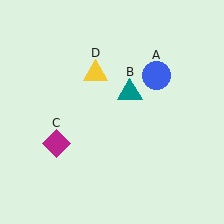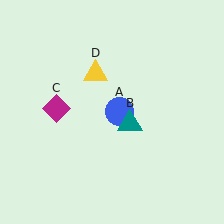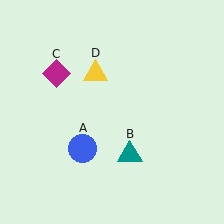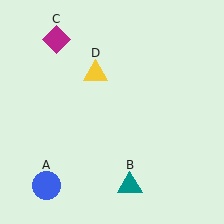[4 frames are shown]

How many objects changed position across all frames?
3 objects changed position: blue circle (object A), teal triangle (object B), magenta diamond (object C).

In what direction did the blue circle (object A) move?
The blue circle (object A) moved down and to the left.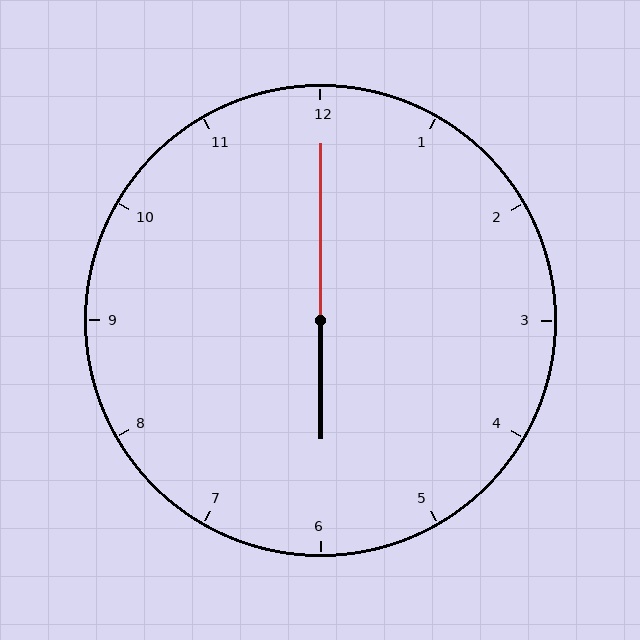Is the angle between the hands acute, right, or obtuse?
It is obtuse.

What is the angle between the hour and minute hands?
Approximately 180 degrees.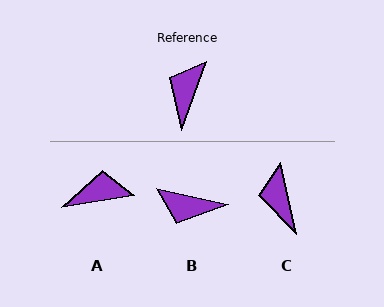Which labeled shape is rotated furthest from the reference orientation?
B, about 97 degrees away.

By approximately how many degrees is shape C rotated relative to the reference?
Approximately 32 degrees counter-clockwise.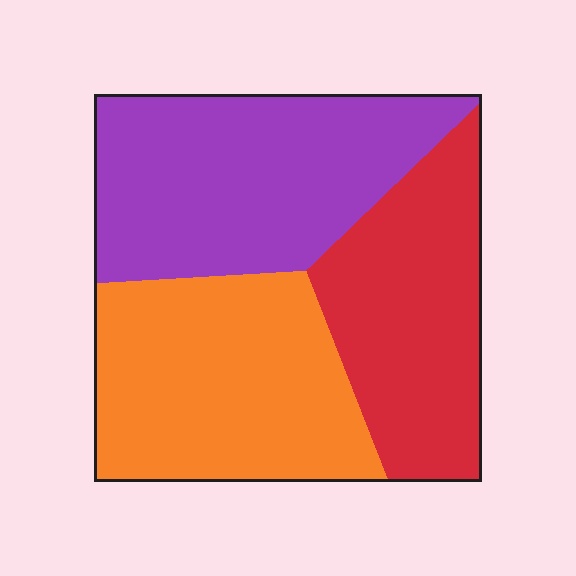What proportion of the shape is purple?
Purple takes up about three eighths (3/8) of the shape.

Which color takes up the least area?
Red, at roughly 30%.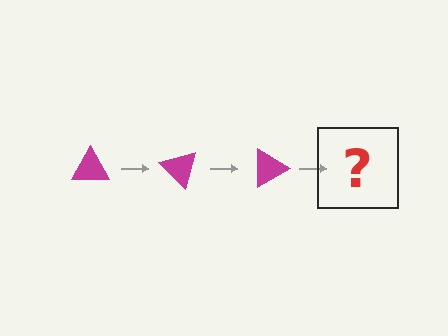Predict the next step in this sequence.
The next step is a magenta triangle rotated 135 degrees.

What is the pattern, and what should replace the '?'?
The pattern is that the triangle rotates 45 degrees each step. The '?' should be a magenta triangle rotated 135 degrees.